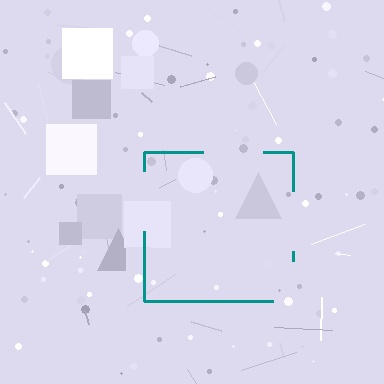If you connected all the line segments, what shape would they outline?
They would outline a square.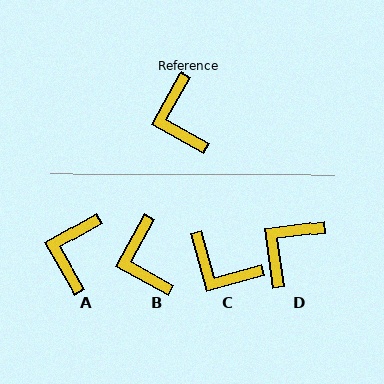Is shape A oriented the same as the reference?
No, it is off by about 31 degrees.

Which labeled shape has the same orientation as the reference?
B.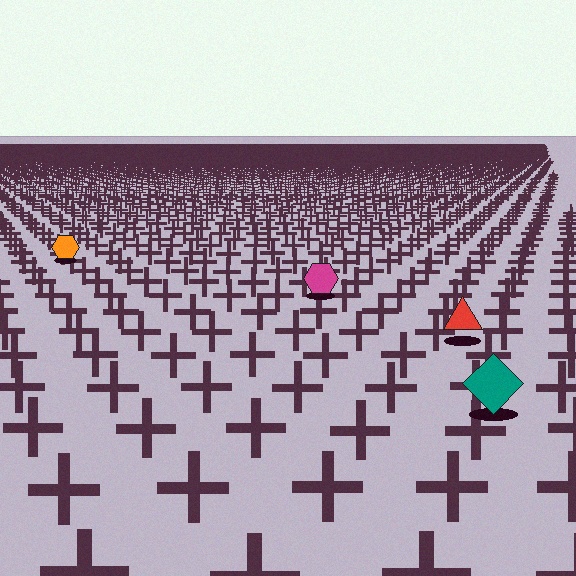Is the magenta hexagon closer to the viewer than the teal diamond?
No. The teal diamond is closer — you can tell from the texture gradient: the ground texture is coarser near it.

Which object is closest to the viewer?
The teal diamond is closest. The texture marks near it are larger and more spread out.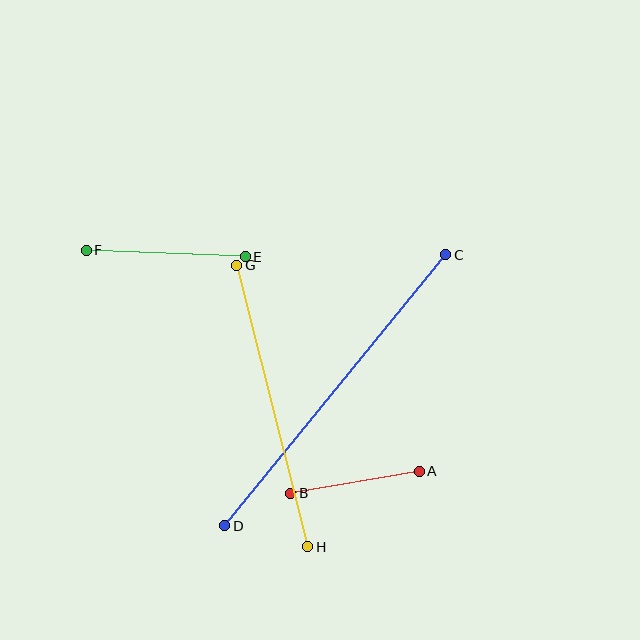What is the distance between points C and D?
The distance is approximately 349 pixels.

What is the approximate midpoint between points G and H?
The midpoint is at approximately (272, 406) pixels.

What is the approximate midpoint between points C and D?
The midpoint is at approximately (335, 390) pixels.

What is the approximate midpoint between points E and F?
The midpoint is at approximately (166, 254) pixels.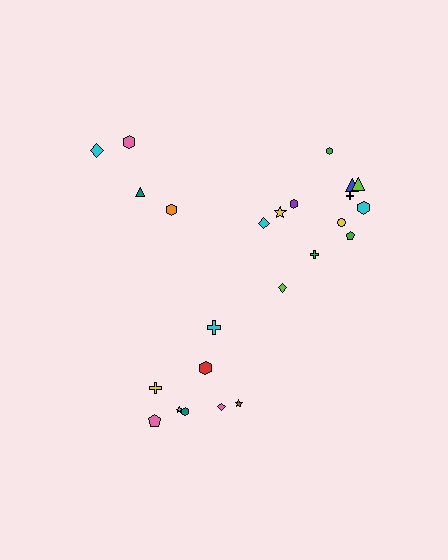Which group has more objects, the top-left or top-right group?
The top-right group.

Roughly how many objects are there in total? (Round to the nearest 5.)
Roughly 25 objects in total.